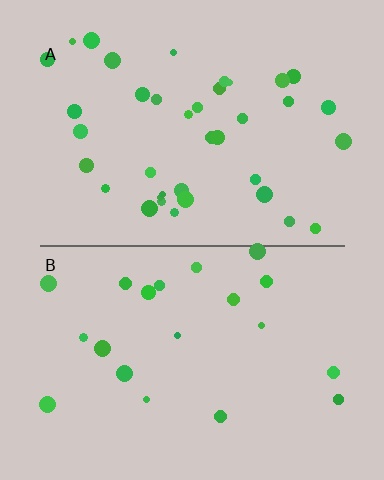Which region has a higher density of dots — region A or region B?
A (the top).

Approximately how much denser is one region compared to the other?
Approximately 1.9× — region A over region B.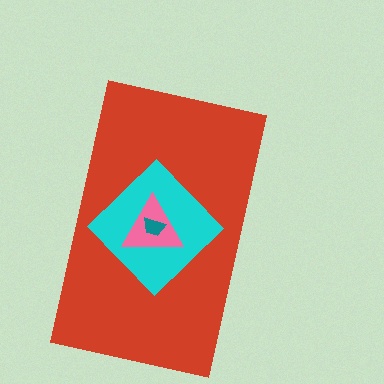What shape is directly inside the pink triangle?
The teal trapezoid.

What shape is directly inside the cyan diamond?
The pink triangle.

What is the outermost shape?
The red rectangle.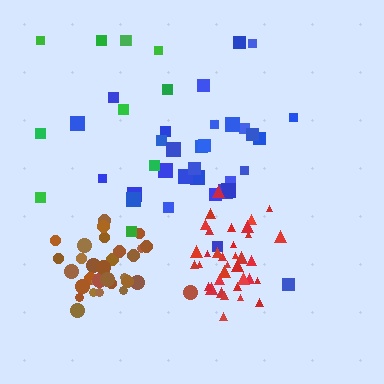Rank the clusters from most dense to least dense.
brown, red, blue, green.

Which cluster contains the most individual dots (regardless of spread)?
Red (35).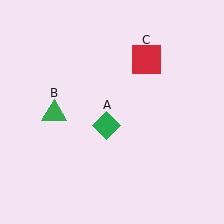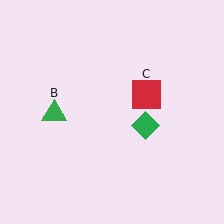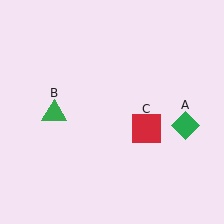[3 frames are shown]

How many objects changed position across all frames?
2 objects changed position: green diamond (object A), red square (object C).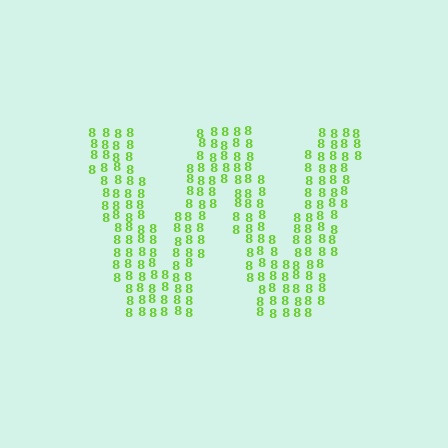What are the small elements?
The small elements are digit 8's.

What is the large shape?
The large shape is the letter W.